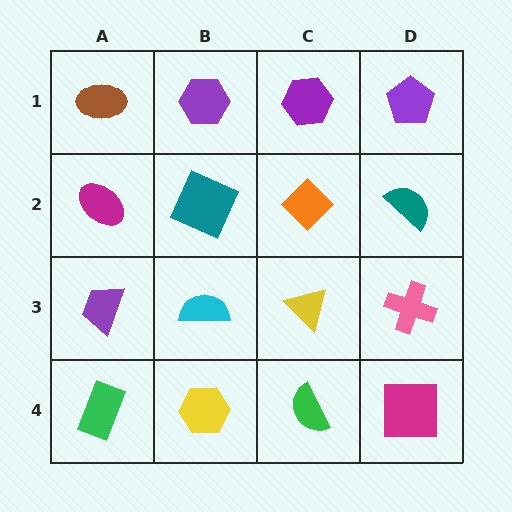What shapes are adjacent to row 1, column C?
An orange diamond (row 2, column C), a purple hexagon (row 1, column B), a purple pentagon (row 1, column D).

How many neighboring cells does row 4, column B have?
3.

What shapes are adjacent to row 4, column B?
A cyan semicircle (row 3, column B), a green rectangle (row 4, column A), a green semicircle (row 4, column C).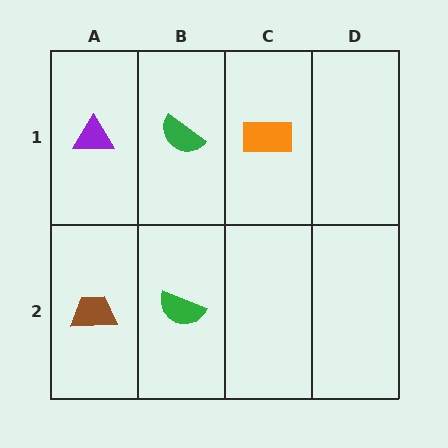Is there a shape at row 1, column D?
No, that cell is empty.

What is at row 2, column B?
A green semicircle.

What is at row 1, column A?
A purple triangle.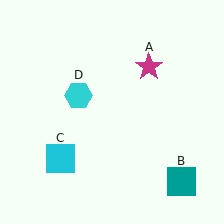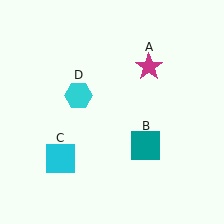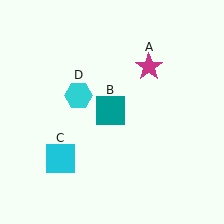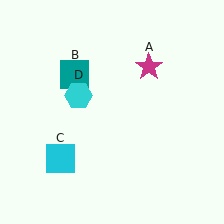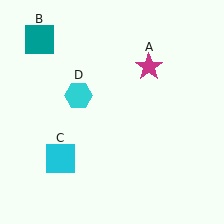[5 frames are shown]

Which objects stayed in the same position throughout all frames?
Magenta star (object A) and cyan square (object C) and cyan hexagon (object D) remained stationary.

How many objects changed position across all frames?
1 object changed position: teal square (object B).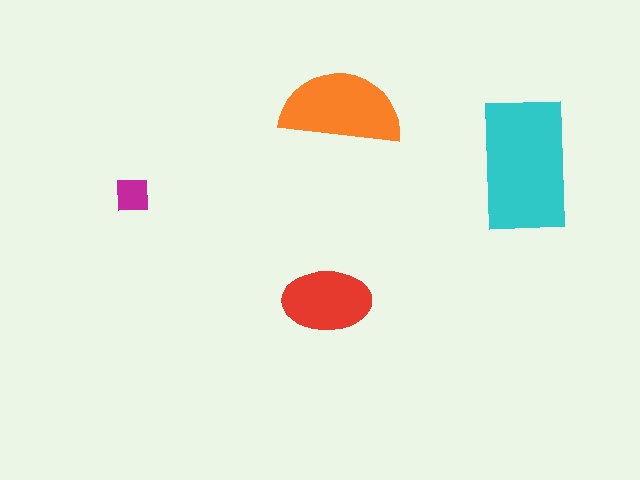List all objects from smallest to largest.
The magenta square, the red ellipse, the orange semicircle, the cyan rectangle.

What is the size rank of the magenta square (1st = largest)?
4th.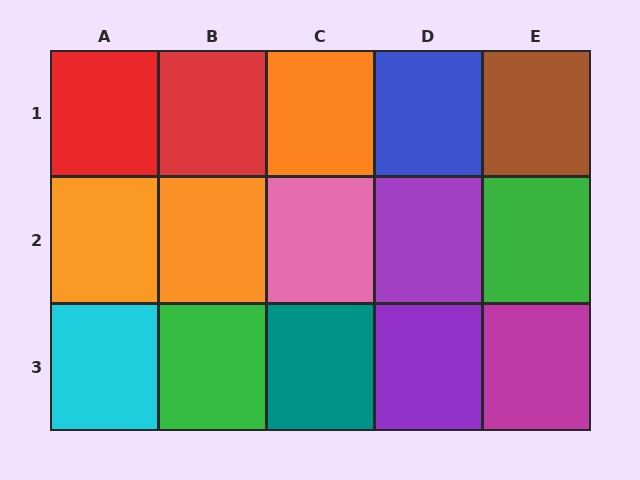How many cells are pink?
1 cell is pink.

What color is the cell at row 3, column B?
Green.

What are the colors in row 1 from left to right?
Red, red, orange, blue, brown.